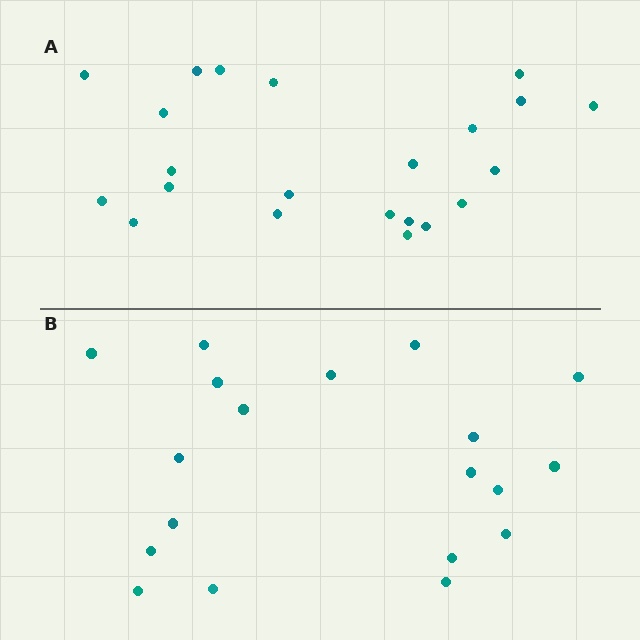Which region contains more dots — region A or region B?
Region A (the top region) has more dots.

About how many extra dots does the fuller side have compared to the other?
Region A has just a few more — roughly 2 or 3 more dots than region B.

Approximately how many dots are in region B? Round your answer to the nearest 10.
About 20 dots. (The exact count is 19, which rounds to 20.)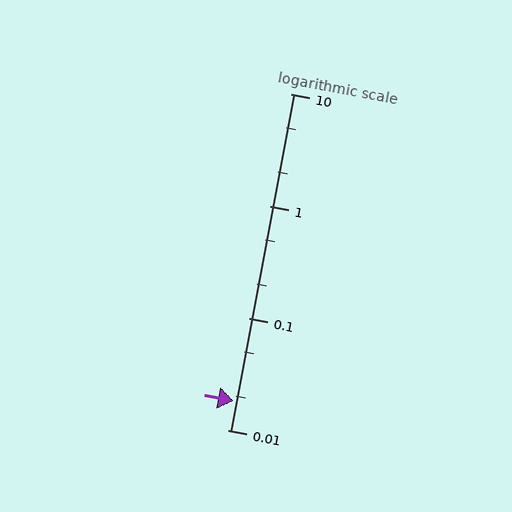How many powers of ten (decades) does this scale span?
The scale spans 3 decades, from 0.01 to 10.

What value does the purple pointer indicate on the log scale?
The pointer indicates approximately 0.018.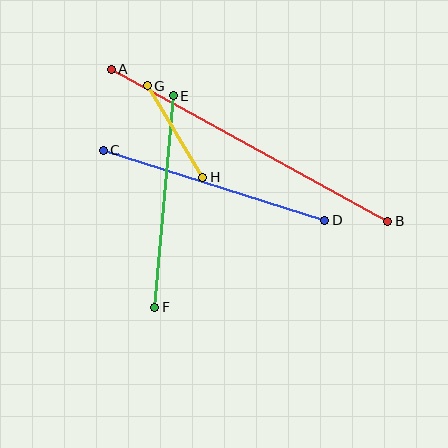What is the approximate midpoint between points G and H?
The midpoint is at approximately (175, 131) pixels.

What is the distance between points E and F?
The distance is approximately 212 pixels.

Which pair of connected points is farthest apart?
Points A and B are farthest apart.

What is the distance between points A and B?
The distance is approximately 315 pixels.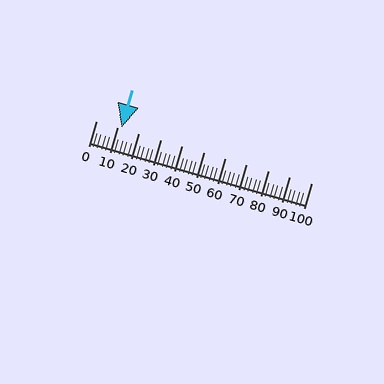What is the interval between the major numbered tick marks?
The major tick marks are spaced 10 units apart.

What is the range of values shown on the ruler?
The ruler shows values from 0 to 100.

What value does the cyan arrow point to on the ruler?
The cyan arrow points to approximately 12.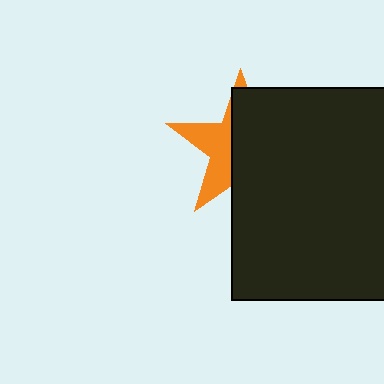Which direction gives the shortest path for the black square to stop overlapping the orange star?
Moving right gives the shortest separation.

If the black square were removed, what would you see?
You would see the complete orange star.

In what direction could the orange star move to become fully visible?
The orange star could move left. That would shift it out from behind the black square entirely.